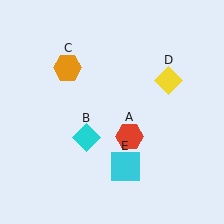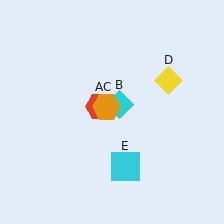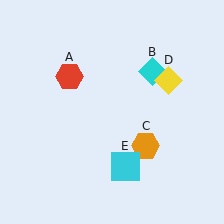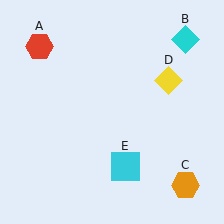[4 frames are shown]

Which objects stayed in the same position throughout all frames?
Yellow diamond (object D) and cyan square (object E) remained stationary.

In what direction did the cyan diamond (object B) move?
The cyan diamond (object B) moved up and to the right.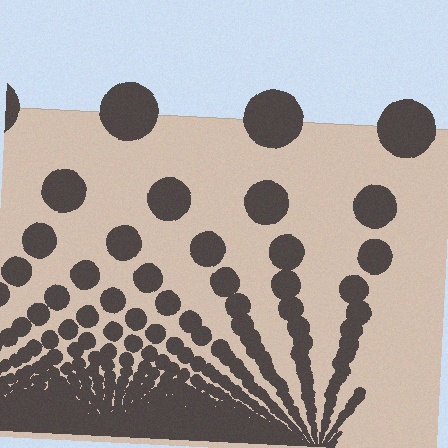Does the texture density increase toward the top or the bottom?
Density increases toward the bottom.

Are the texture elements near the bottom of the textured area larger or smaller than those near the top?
Smaller. The gradient is inverted — elements near the bottom are smaller and denser.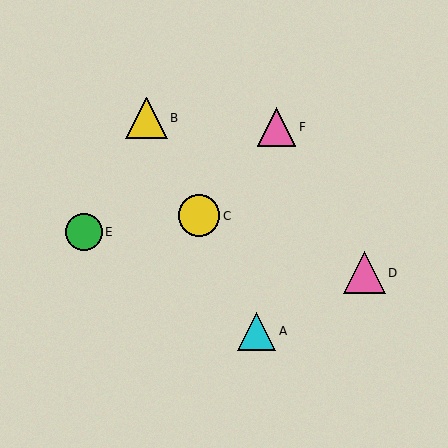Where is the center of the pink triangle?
The center of the pink triangle is at (364, 273).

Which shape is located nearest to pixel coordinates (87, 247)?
The green circle (labeled E) at (84, 232) is nearest to that location.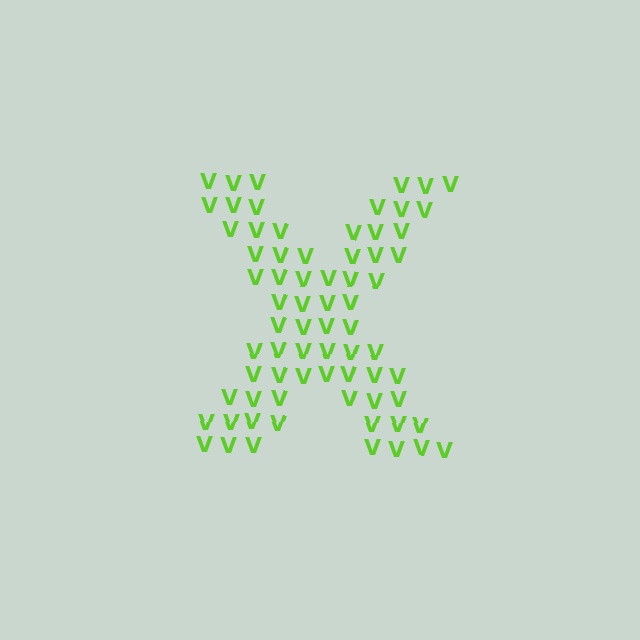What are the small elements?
The small elements are letter V's.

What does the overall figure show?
The overall figure shows the letter X.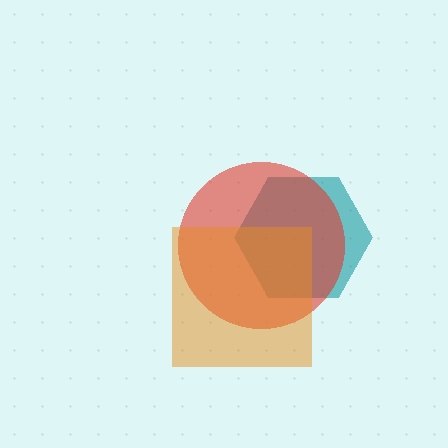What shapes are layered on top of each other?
The layered shapes are: a teal hexagon, a red circle, an orange square.